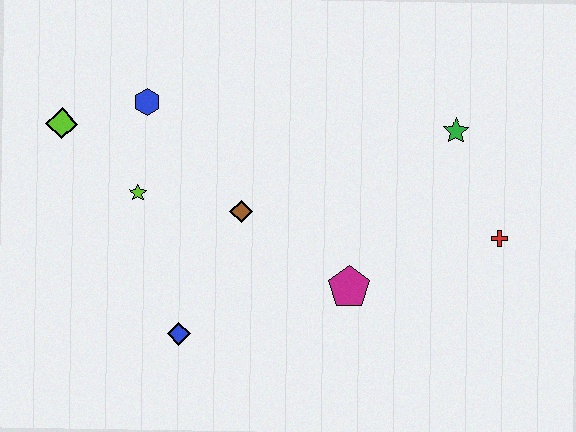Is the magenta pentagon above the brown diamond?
No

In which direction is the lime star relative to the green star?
The lime star is to the left of the green star.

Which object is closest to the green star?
The red cross is closest to the green star.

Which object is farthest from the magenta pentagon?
The lime diamond is farthest from the magenta pentagon.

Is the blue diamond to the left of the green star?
Yes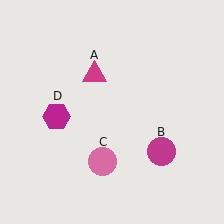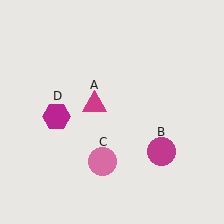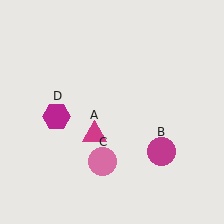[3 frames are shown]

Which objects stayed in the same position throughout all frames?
Magenta circle (object B) and pink circle (object C) and magenta hexagon (object D) remained stationary.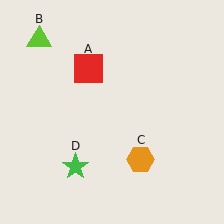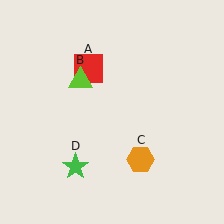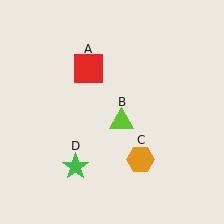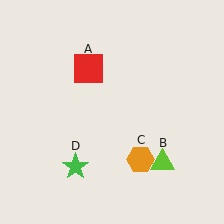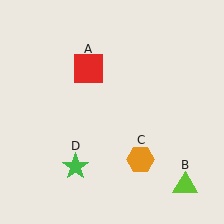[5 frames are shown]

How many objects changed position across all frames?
1 object changed position: lime triangle (object B).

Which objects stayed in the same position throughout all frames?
Red square (object A) and orange hexagon (object C) and green star (object D) remained stationary.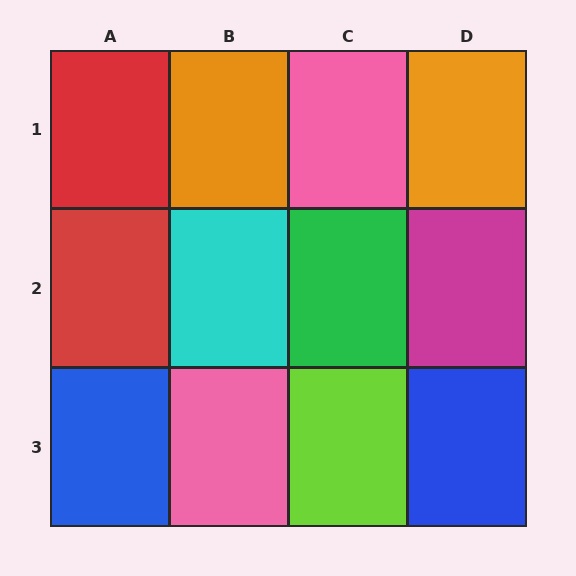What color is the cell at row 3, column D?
Blue.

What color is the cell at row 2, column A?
Red.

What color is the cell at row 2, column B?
Cyan.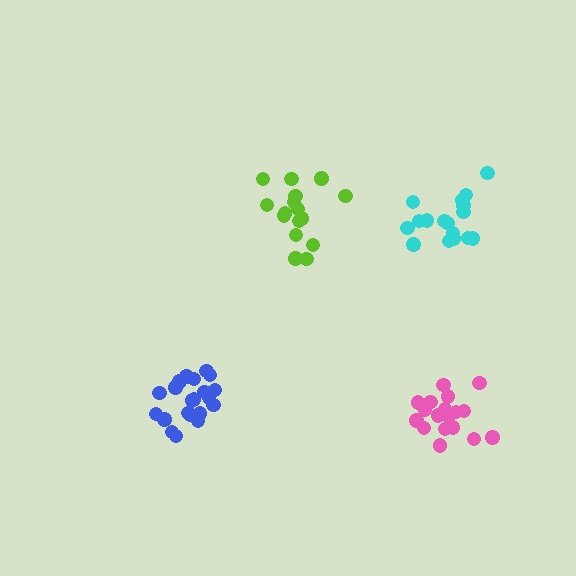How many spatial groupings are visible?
There are 4 spatial groupings.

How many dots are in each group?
Group 1: 18 dots, Group 2: 16 dots, Group 3: 21 dots, Group 4: 18 dots (73 total).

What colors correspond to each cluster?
The clusters are colored: cyan, lime, blue, pink.